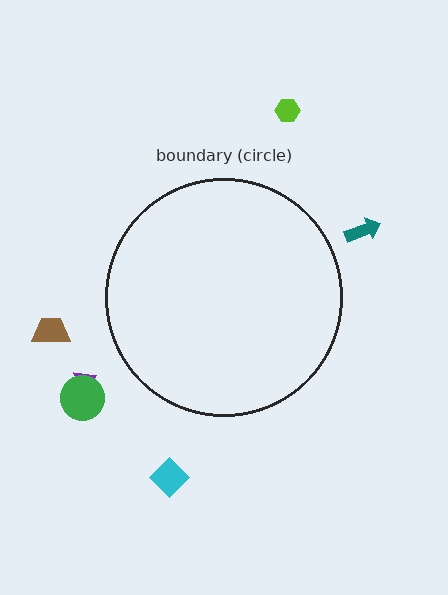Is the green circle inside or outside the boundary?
Outside.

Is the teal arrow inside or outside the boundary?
Outside.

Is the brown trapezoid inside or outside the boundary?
Outside.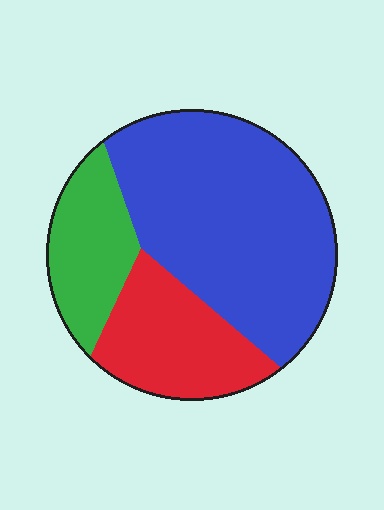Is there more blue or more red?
Blue.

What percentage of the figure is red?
Red takes up about one quarter (1/4) of the figure.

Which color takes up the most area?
Blue, at roughly 60%.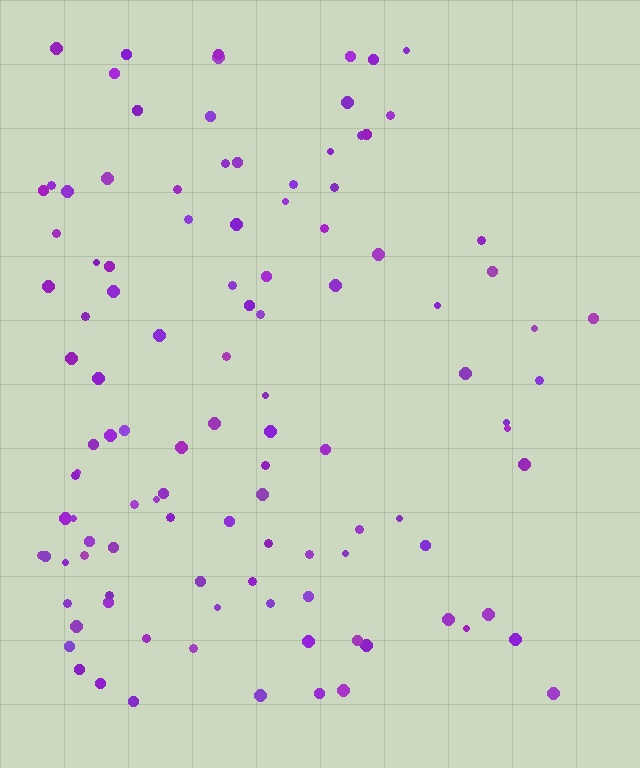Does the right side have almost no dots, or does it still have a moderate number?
Still a moderate number, just noticeably fewer than the left.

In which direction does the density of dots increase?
From right to left, with the left side densest.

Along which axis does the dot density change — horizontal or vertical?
Horizontal.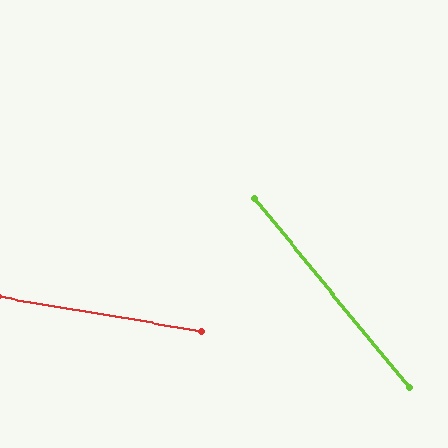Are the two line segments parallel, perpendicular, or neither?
Neither parallel nor perpendicular — they differ by about 41°.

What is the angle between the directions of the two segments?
Approximately 41 degrees.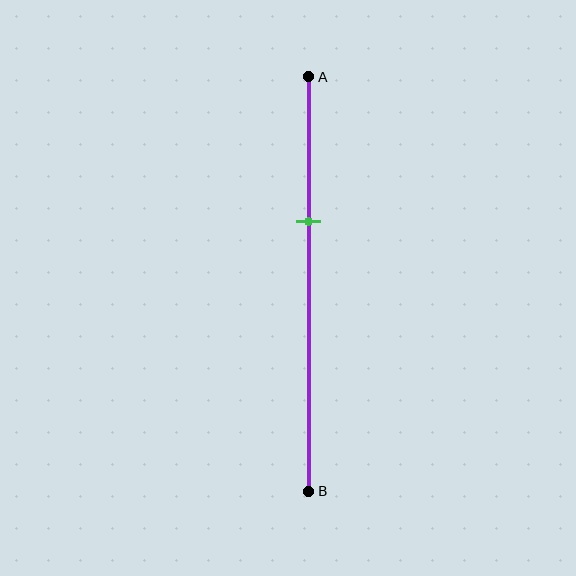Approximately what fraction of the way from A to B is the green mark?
The green mark is approximately 35% of the way from A to B.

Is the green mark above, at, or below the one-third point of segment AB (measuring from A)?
The green mark is approximately at the one-third point of segment AB.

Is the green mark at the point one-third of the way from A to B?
Yes, the mark is approximately at the one-third point.